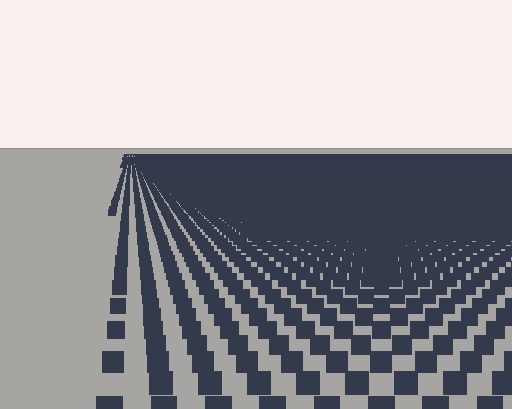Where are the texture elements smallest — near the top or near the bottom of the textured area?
Near the top.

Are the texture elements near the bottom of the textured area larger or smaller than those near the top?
Larger. Near the bottom, elements are closer to the viewer and appear at a bigger on-screen size.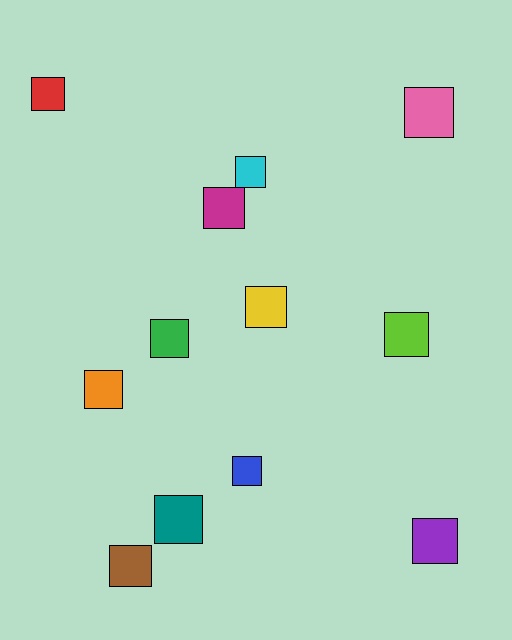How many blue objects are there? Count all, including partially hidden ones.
There is 1 blue object.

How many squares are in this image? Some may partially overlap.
There are 12 squares.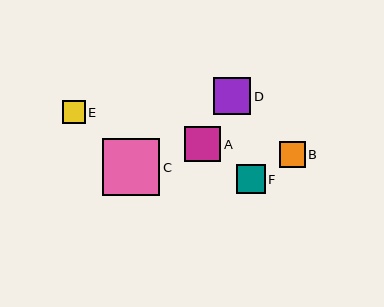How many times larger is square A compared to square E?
Square A is approximately 1.6 times the size of square E.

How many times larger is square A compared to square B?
Square A is approximately 1.4 times the size of square B.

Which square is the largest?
Square C is the largest with a size of approximately 57 pixels.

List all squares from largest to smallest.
From largest to smallest: C, D, A, F, B, E.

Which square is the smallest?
Square E is the smallest with a size of approximately 23 pixels.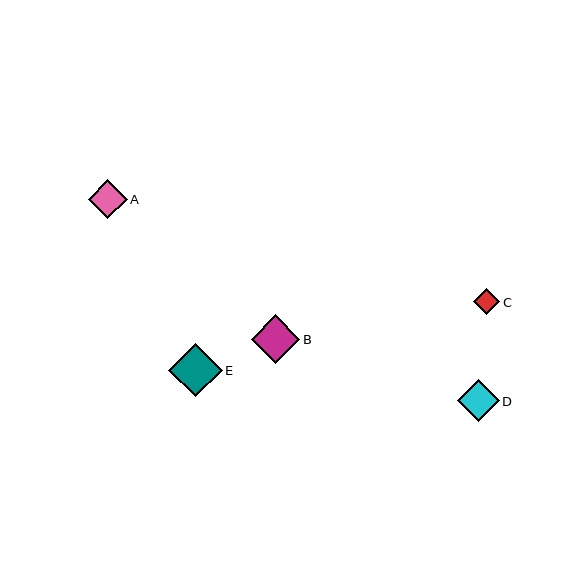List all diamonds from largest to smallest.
From largest to smallest: E, B, D, A, C.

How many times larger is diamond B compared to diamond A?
Diamond B is approximately 1.3 times the size of diamond A.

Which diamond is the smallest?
Diamond C is the smallest with a size of approximately 26 pixels.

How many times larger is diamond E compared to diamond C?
Diamond E is approximately 2.1 times the size of diamond C.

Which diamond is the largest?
Diamond E is the largest with a size of approximately 54 pixels.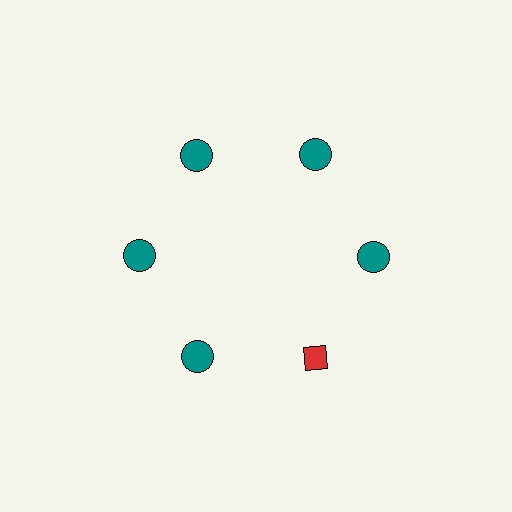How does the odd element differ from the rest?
It differs in both color (red instead of teal) and shape (diamond instead of circle).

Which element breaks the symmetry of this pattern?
The red diamond at roughly the 5 o'clock position breaks the symmetry. All other shapes are teal circles.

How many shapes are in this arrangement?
There are 6 shapes arranged in a ring pattern.